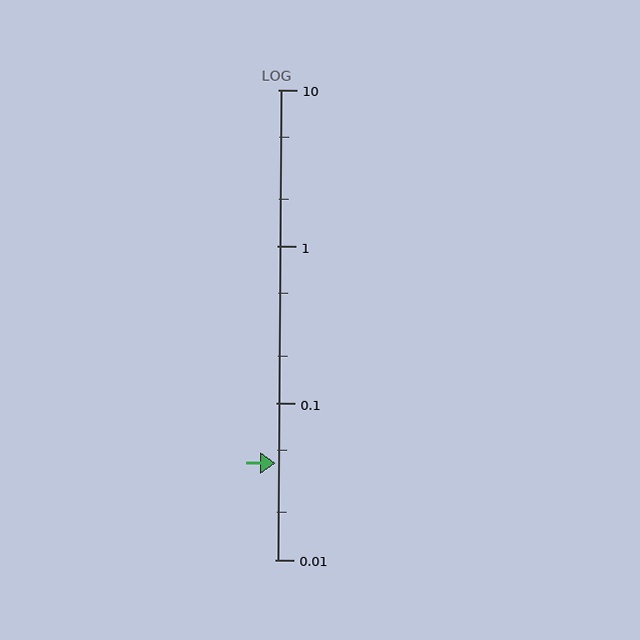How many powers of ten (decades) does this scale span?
The scale spans 3 decades, from 0.01 to 10.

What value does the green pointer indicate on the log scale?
The pointer indicates approximately 0.041.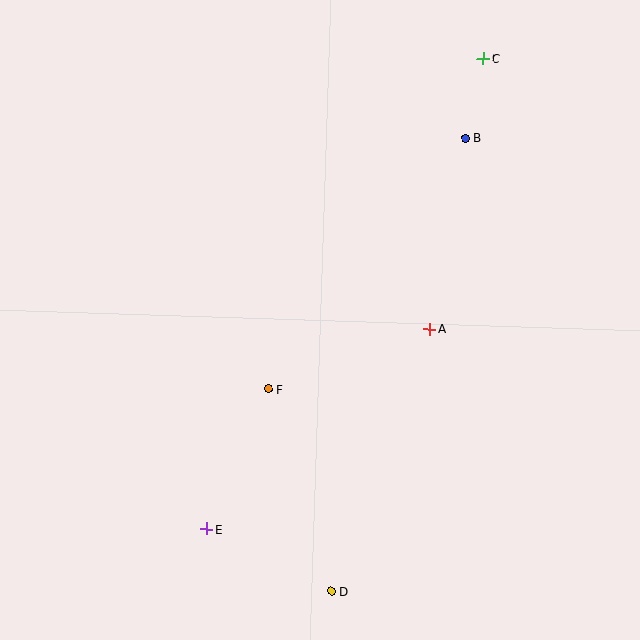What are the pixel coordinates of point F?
Point F is at (268, 389).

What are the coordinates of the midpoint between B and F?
The midpoint between B and F is at (366, 264).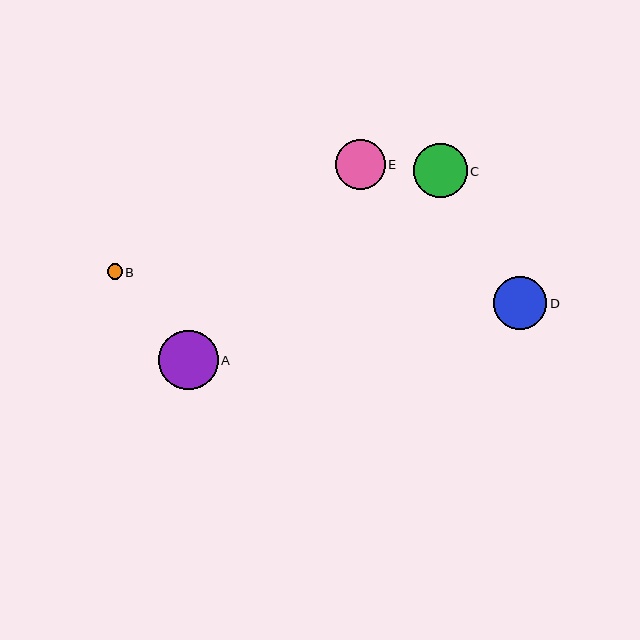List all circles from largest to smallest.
From largest to smallest: A, C, D, E, B.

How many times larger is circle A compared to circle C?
Circle A is approximately 1.1 times the size of circle C.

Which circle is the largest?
Circle A is the largest with a size of approximately 60 pixels.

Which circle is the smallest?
Circle B is the smallest with a size of approximately 15 pixels.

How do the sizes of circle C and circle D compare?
Circle C and circle D are approximately the same size.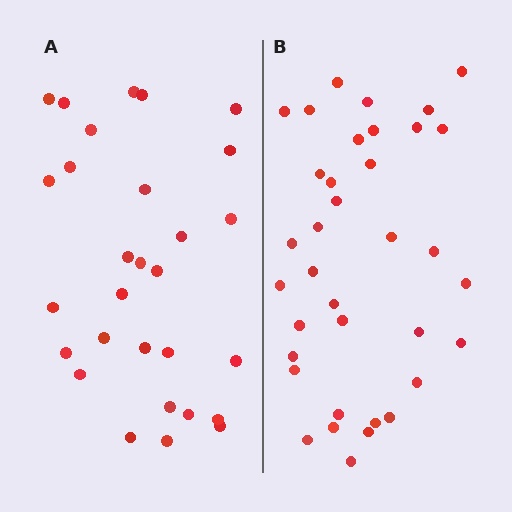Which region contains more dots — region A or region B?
Region B (the right region) has more dots.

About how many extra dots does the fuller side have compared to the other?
Region B has roughly 8 or so more dots than region A.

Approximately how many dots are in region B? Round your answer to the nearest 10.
About 40 dots. (The exact count is 36, which rounds to 40.)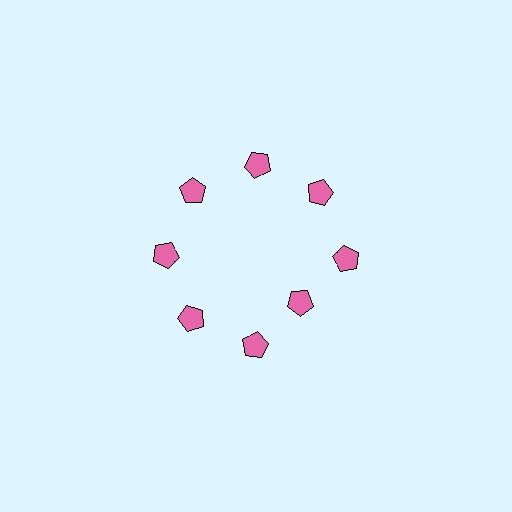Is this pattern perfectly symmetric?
No. The 8 pink pentagons are arranged in a ring, but one element near the 4 o'clock position is pulled inward toward the center, breaking the 8-fold rotational symmetry.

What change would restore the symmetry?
The symmetry would be restored by moving it outward, back onto the ring so that all 8 pentagons sit at equal angles and equal distance from the center.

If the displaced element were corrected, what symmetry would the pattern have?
It would have 8-fold rotational symmetry — the pattern would map onto itself every 45 degrees.